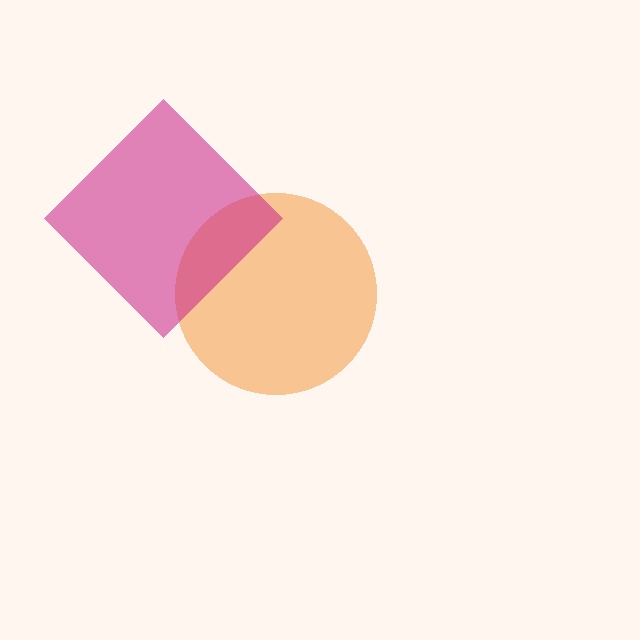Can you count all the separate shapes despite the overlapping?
Yes, there are 2 separate shapes.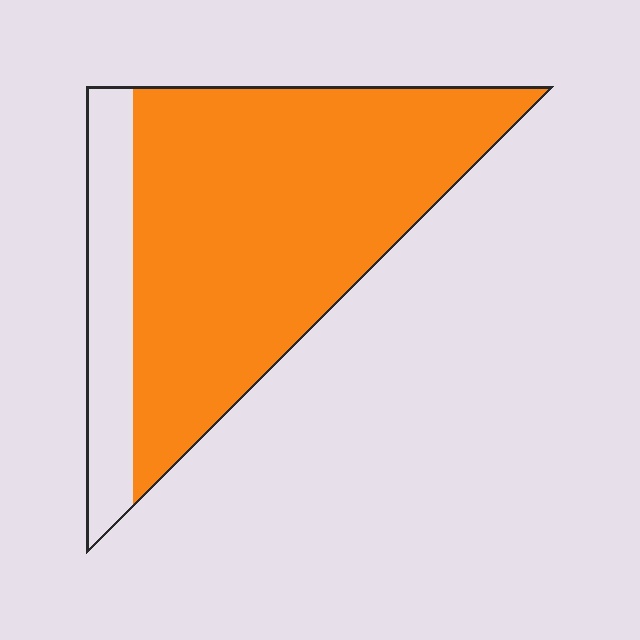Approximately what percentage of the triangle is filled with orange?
Approximately 80%.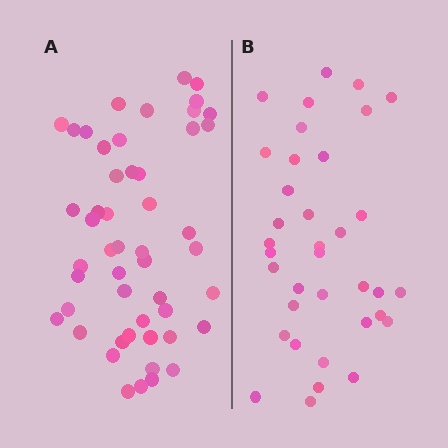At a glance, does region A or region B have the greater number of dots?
Region A (the left region) has more dots.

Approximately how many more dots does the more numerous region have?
Region A has approximately 15 more dots than region B.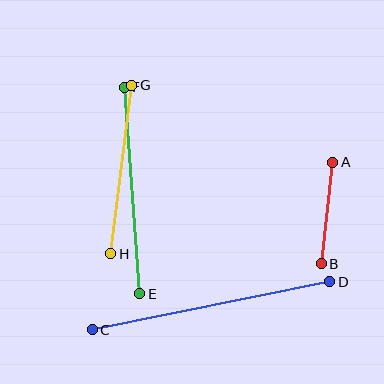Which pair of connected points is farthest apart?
Points C and D are farthest apart.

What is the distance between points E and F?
The distance is approximately 207 pixels.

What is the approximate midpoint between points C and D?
The midpoint is at approximately (211, 306) pixels.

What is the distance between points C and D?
The distance is approximately 242 pixels.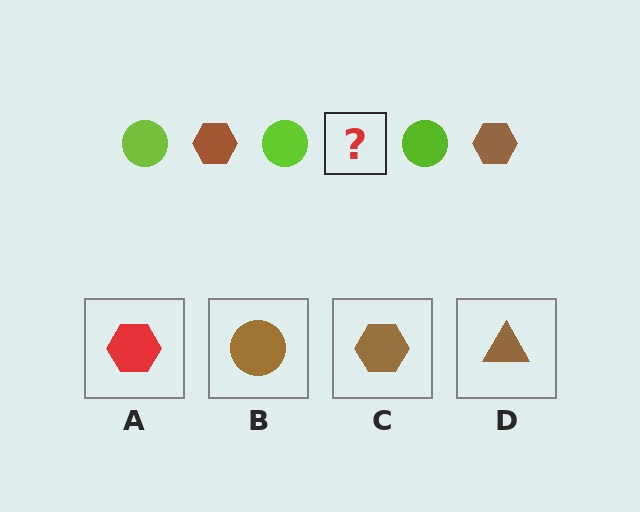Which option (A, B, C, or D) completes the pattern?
C.